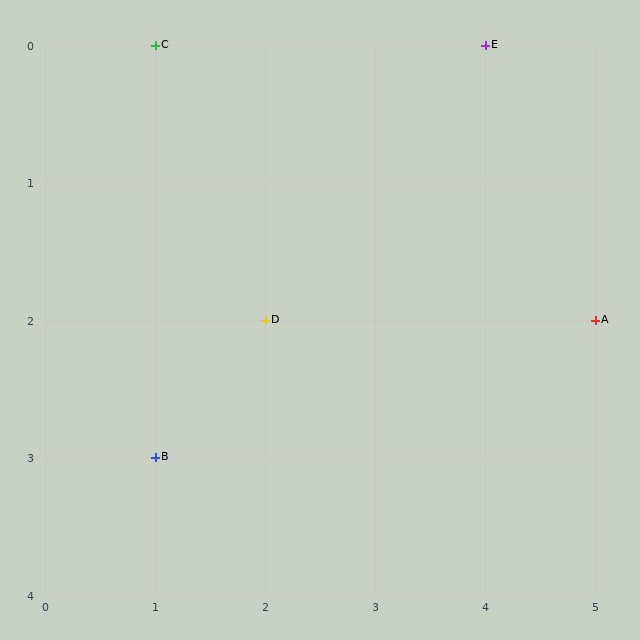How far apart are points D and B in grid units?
Points D and B are 1 column and 1 row apart (about 1.4 grid units diagonally).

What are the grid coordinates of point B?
Point B is at grid coordinates (1, 3).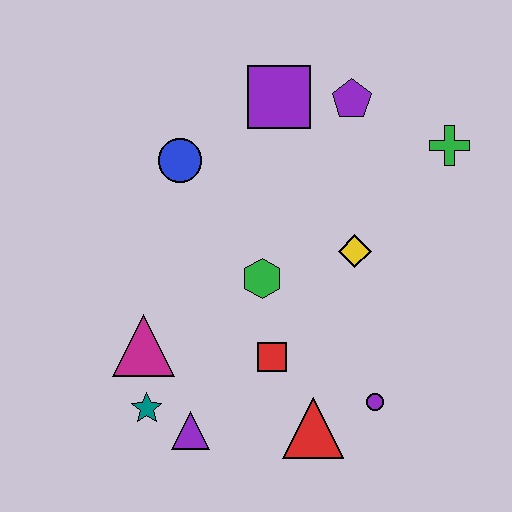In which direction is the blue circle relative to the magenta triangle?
The blue circle is above the magenta triangle.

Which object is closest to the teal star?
The purple triangle is closest to the teal star.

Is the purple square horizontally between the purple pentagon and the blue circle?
Yes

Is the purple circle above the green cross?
No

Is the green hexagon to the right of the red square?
No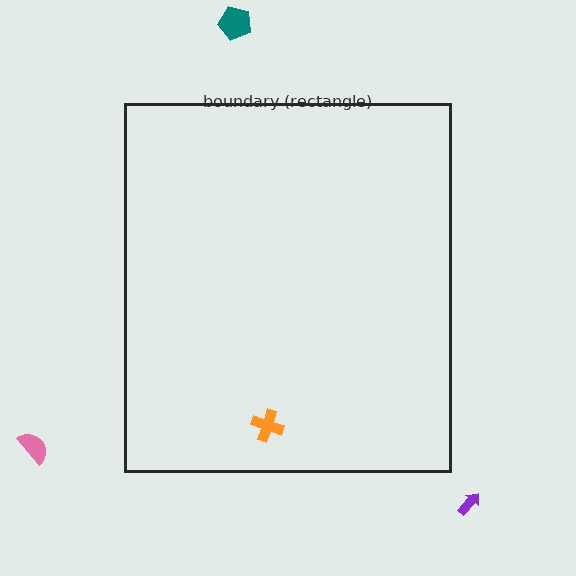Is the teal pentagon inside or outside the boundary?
Outside.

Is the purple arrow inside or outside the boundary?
Outside.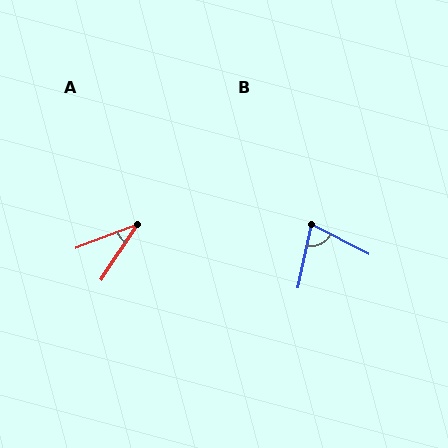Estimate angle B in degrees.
Approximately 75 degrees.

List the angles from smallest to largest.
A (36°), B (75°).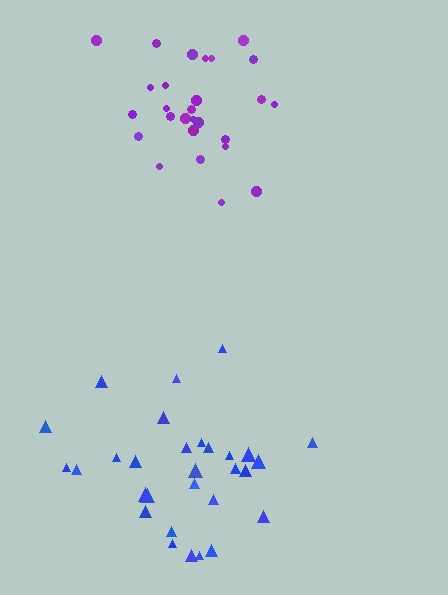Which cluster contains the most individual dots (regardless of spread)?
Blue (30).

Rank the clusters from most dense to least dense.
purple, blue.